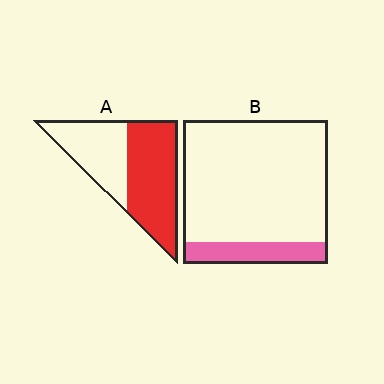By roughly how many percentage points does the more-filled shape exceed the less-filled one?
By roughly 40 percentage points (A over B).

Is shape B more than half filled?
No.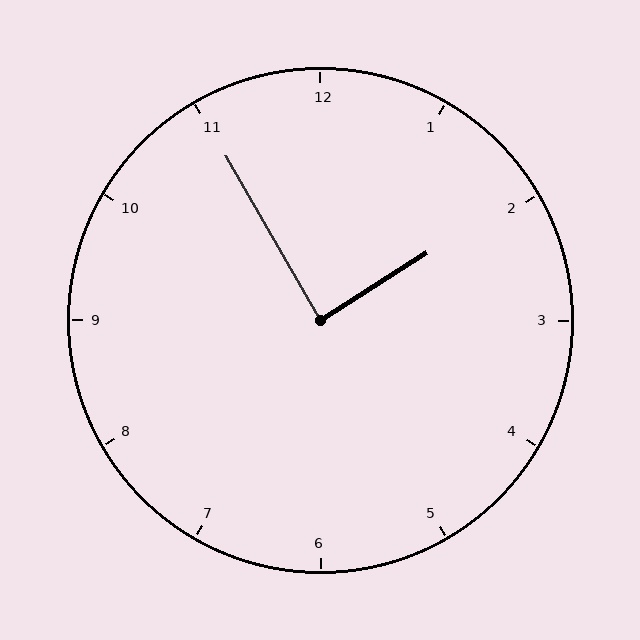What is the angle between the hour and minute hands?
Approximately 88 degrees.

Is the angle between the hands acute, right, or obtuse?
It is right.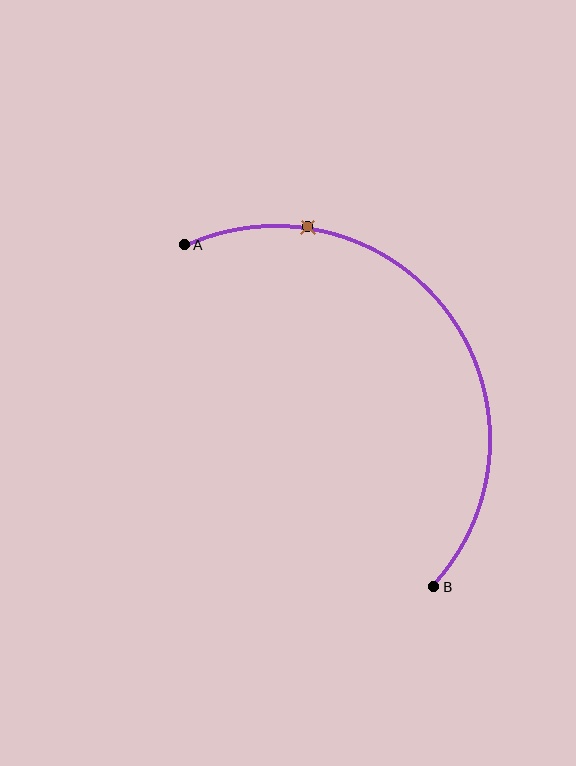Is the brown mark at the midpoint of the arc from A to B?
No. The brown mark lies on the arc but is closer to endpoint A. The arc midpoint would be at the point on the curve equidistant along the arc from both A and B.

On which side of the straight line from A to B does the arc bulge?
The arc bulges above and to the right of the straight line connecting A and B.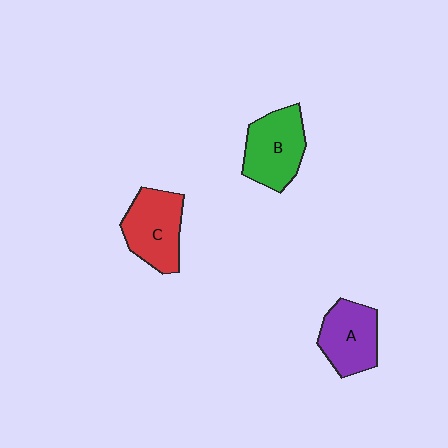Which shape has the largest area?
Shape B (green).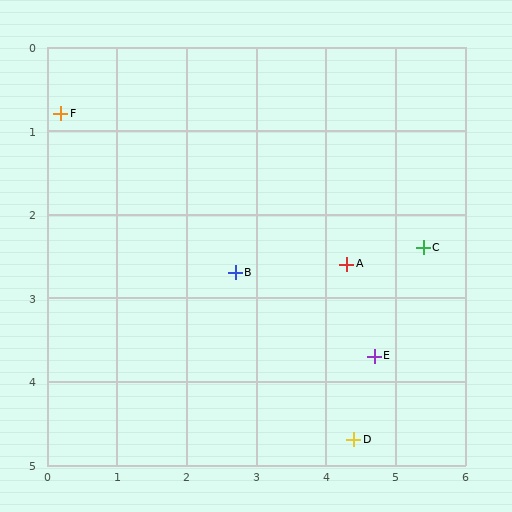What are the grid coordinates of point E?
Point E is at approximately (4.7, 3.7).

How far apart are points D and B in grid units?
Points D and B are about 2.6 grid units apart.